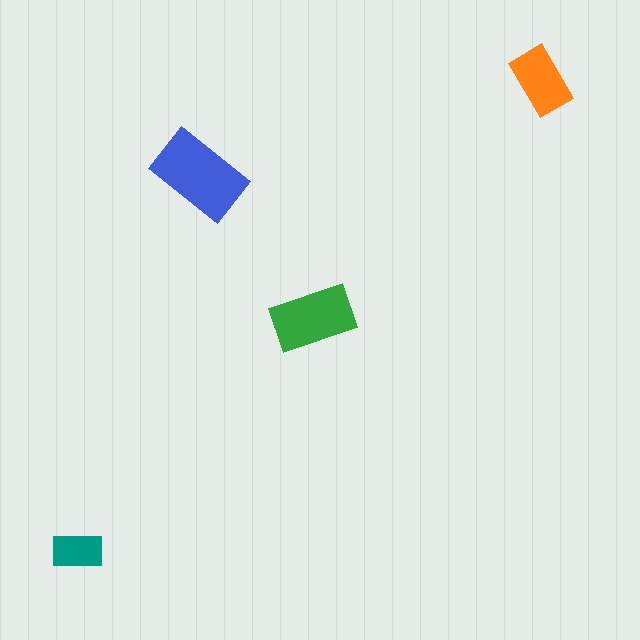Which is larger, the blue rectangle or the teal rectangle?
The blue one.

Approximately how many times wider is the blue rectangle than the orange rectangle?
About 1.5 times wider.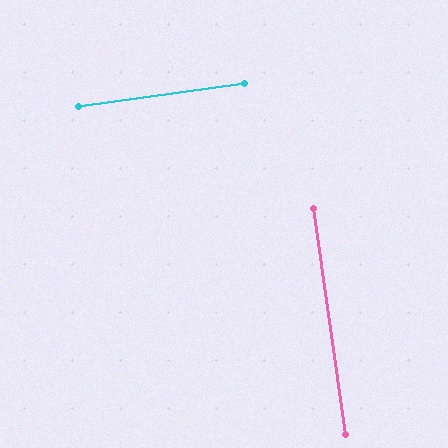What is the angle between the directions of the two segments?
Approximately 90 degrees.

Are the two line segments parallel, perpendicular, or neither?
Perpendicular — they meet at approximately 90°.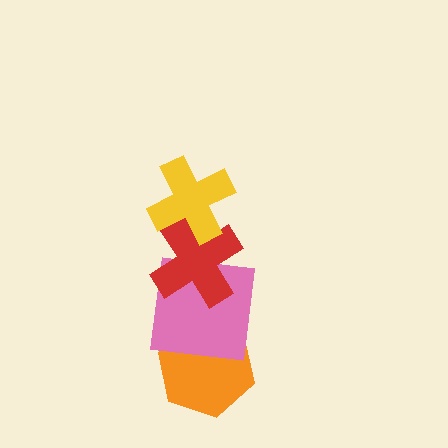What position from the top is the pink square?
The pink square is 3rd from the top.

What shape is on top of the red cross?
The yellow cross is on top of the red cross.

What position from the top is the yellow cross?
The yellow cross is 1st from the top.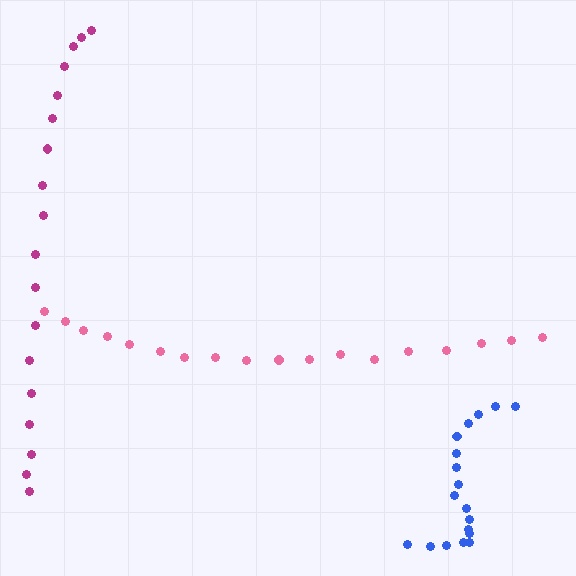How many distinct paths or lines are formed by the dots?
There are 3 distinct paths.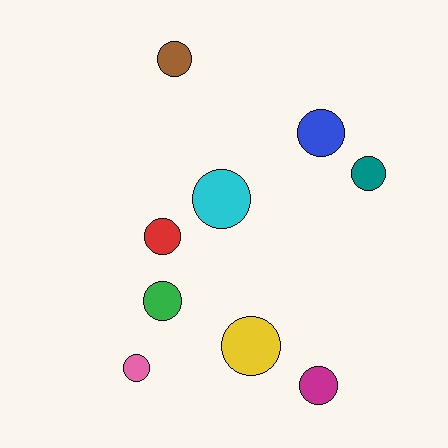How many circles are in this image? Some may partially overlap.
There are 9 circles.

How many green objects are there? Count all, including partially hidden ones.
There is 1 green object.